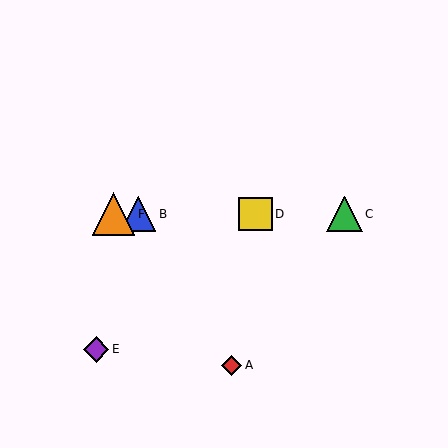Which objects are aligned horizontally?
Objects B, C, D, F are aligned horizontally.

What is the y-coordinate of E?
Object E is at y≈349.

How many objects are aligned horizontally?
4 objects (B, C, D, F) are aligned horizontally.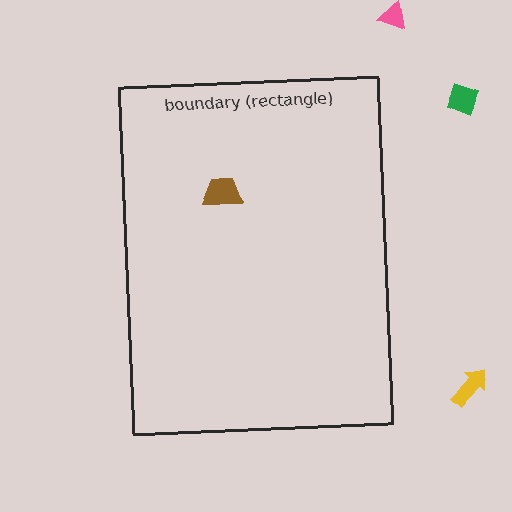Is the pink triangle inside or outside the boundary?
Outside.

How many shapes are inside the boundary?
1 inside, 3 outside.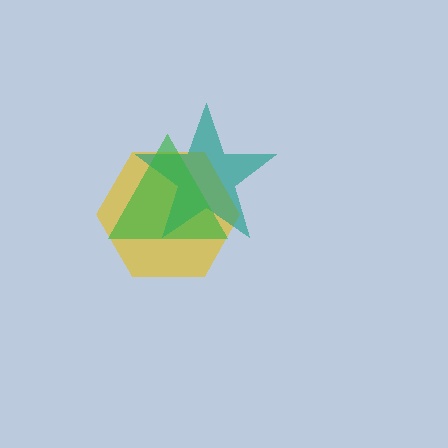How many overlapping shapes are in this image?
There are 3 overlapping shapes in the image.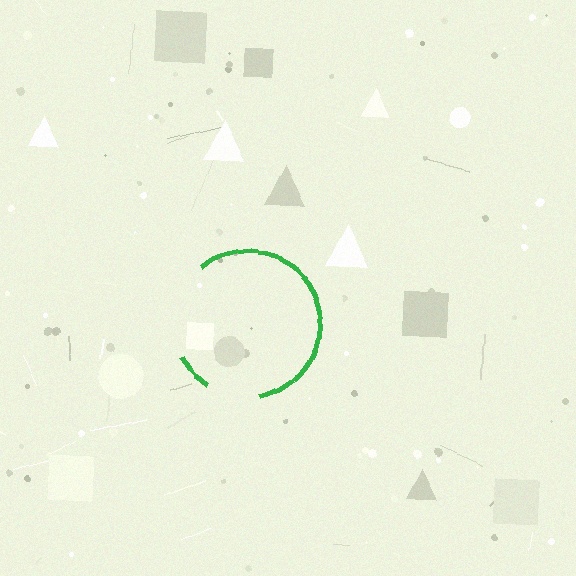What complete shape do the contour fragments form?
The contour fragments form a circle.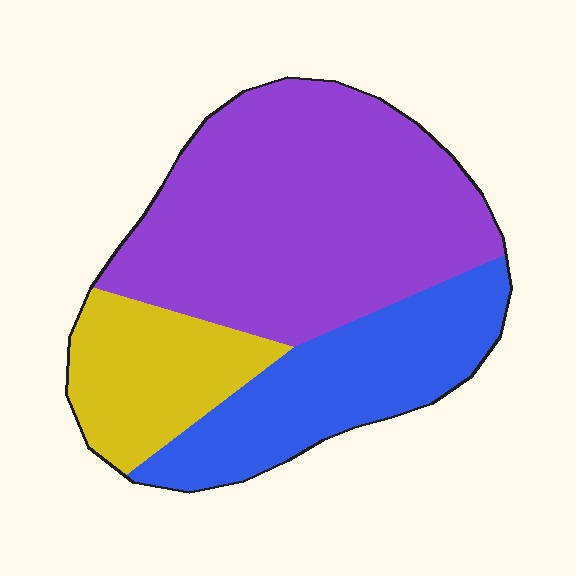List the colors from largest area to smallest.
From largest to smallest: purple, blue, yellow.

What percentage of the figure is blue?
Blue takes up about one quarter (1/4) of the figure.